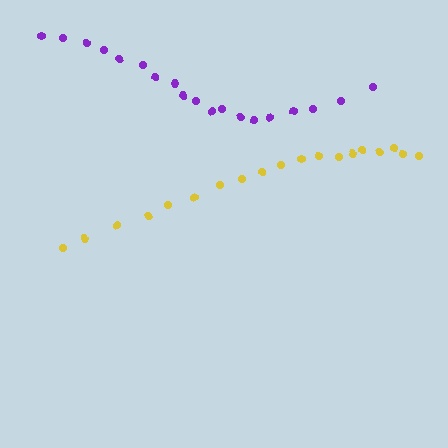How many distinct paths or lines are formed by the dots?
There are 2 distinct paths.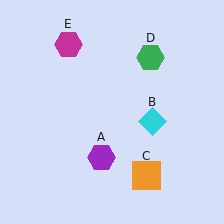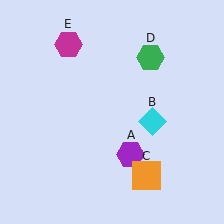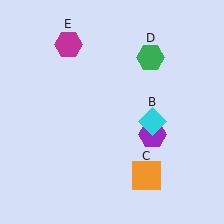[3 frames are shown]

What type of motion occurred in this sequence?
The purple hexagon (object A) rotated counterclockwise around the center of the scene.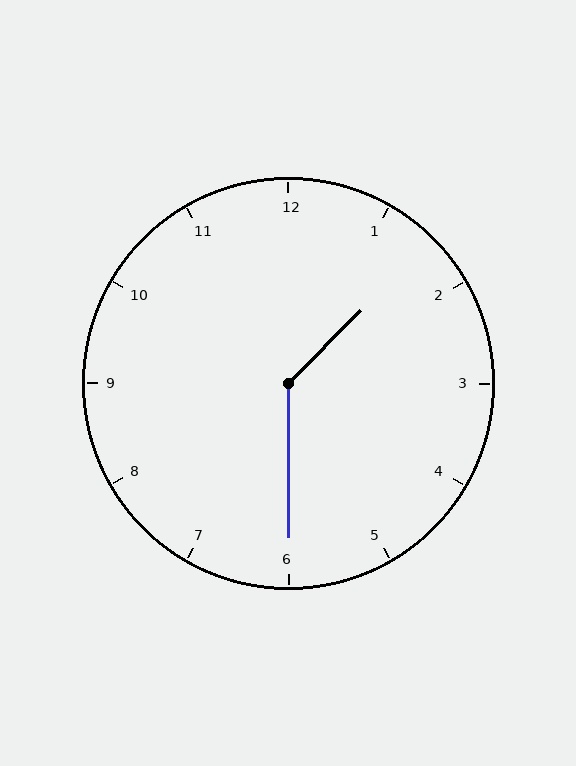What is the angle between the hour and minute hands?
Approximately 135 degrees.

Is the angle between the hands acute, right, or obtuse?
It is obtuse.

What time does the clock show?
1:30.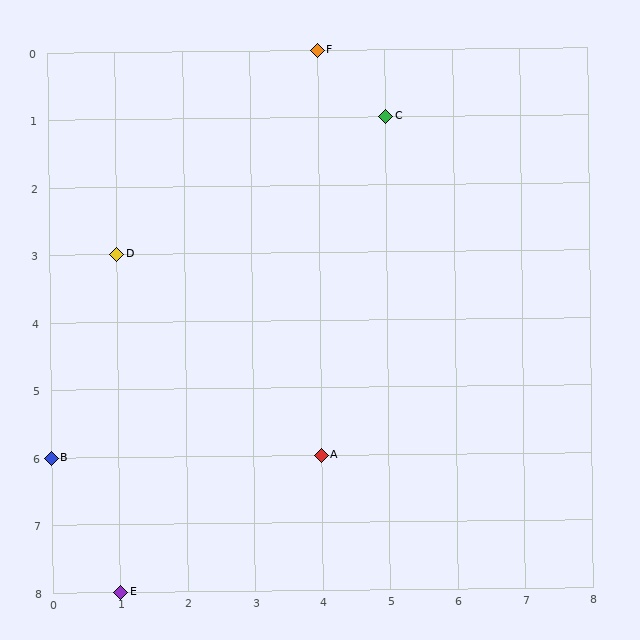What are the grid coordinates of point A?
Point A is at grid coordinates (4, 6).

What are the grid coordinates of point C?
Point C is at grid coordinates (5, 1).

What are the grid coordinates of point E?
Point E is at grid coordinates (1, 8).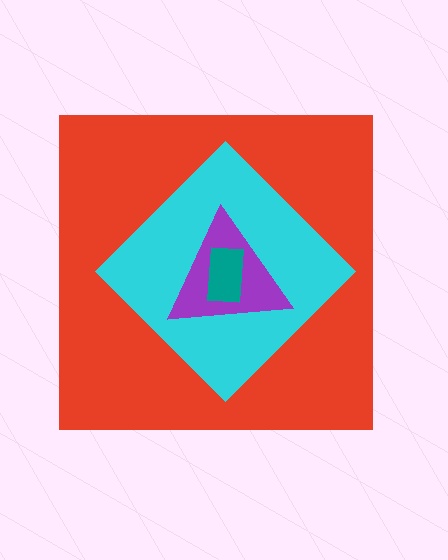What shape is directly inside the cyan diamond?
The purple triangle.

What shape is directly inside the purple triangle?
The teal rectangle.